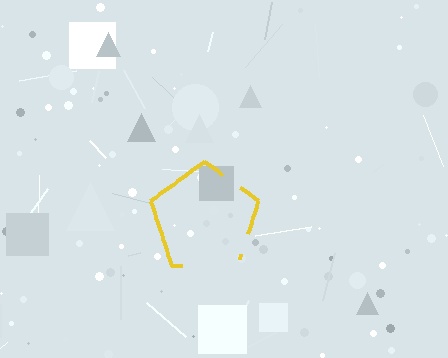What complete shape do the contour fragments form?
The contour fragments form a pentagon.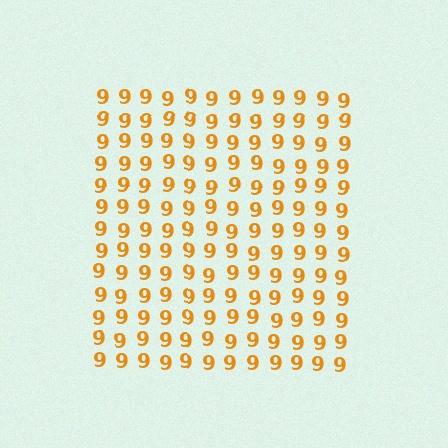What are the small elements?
The small elements are digit 9's.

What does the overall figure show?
The overall figure shows a square.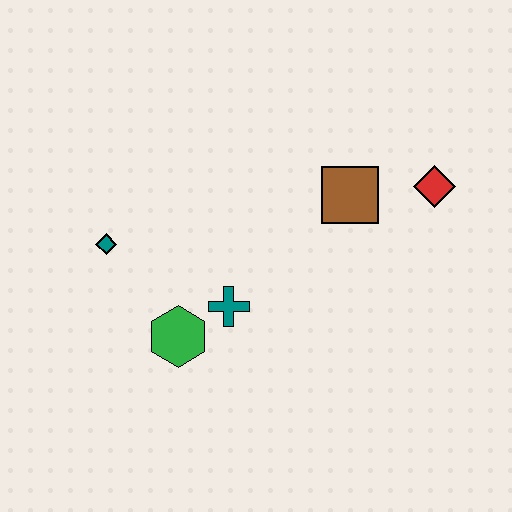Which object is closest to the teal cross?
The green hexagon is closest to the teal cross.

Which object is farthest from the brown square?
The teal diamond is farthest from the brown square.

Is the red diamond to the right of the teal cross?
Yes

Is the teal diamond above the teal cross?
Yes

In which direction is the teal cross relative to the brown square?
The teal cross is to the left of the brown square.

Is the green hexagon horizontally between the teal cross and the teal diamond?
Yes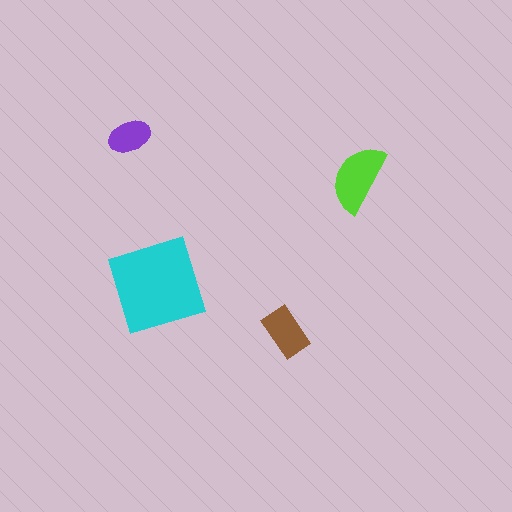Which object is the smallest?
The purple ellipse.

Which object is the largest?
The cyan square.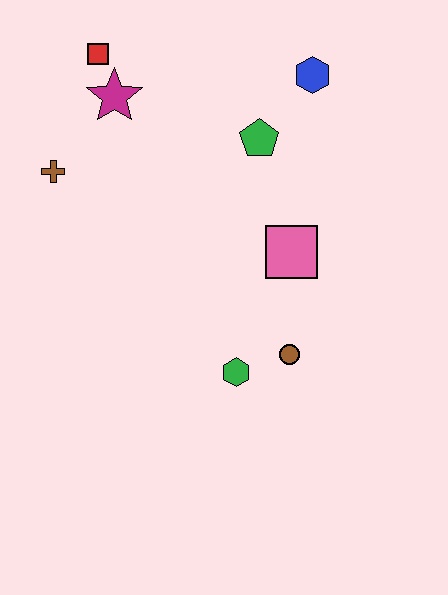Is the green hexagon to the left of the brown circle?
Yes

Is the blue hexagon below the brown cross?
No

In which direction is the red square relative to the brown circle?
The red square is above the brown circle.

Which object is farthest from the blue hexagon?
The green hexagon is farthest from the blue hexagon.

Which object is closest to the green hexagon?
The brown circle is closest to the green hexagon.